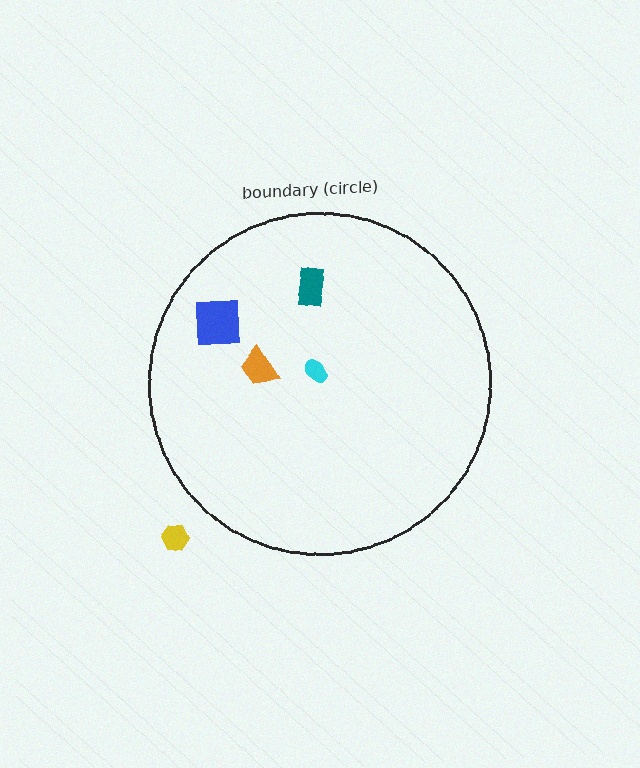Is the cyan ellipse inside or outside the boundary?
Inside.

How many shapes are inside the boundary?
4 inside, 1 outside.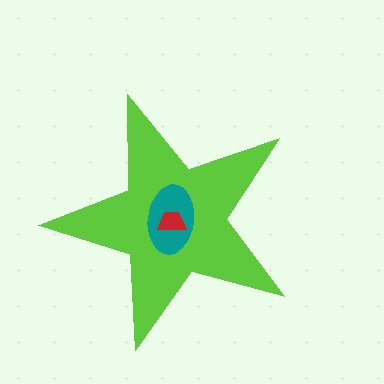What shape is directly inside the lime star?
The teal ellipse.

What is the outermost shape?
The lime star.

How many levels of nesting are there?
3.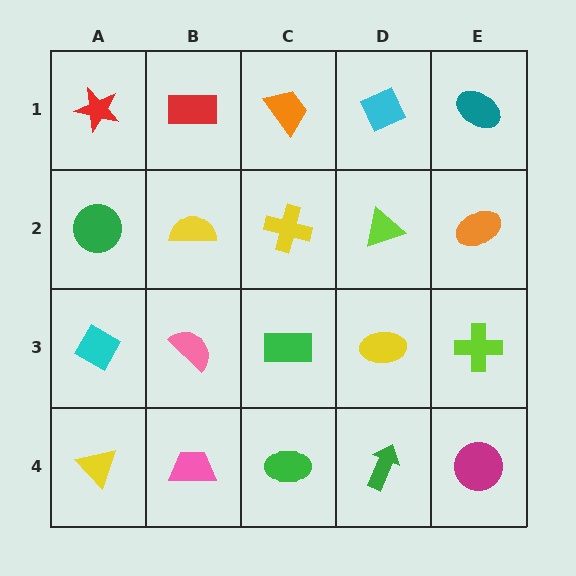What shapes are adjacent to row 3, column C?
A yellow cross (row 2, column C), a green ellipse (row 4, column C), a pink semicircle (row 3, column B), a yellow ellipse (row 3, column D).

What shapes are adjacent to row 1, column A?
A green circle (row 2, column A), a red rectangle (row 1, column B).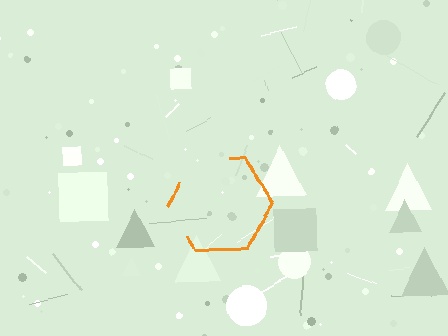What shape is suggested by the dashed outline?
The dashed outline suggests a hexagon.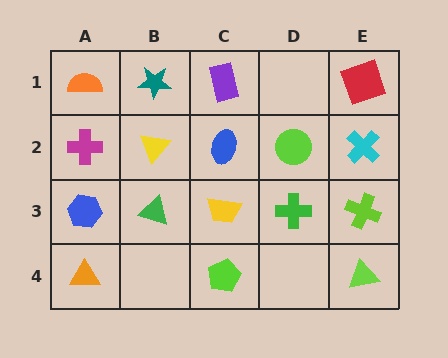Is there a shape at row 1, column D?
No, that cell is empty.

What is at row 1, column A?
An orange semicircle.